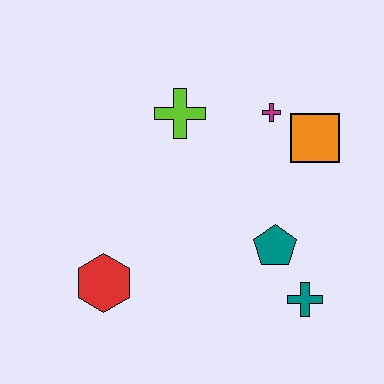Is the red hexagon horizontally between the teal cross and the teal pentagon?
No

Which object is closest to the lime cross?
The magenta cross is closest to the lime cross.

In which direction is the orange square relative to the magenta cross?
The orange square is to the right of the magenta cross.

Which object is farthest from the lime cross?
The teal cross is farthest from the lime cross.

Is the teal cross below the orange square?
Yes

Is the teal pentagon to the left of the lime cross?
No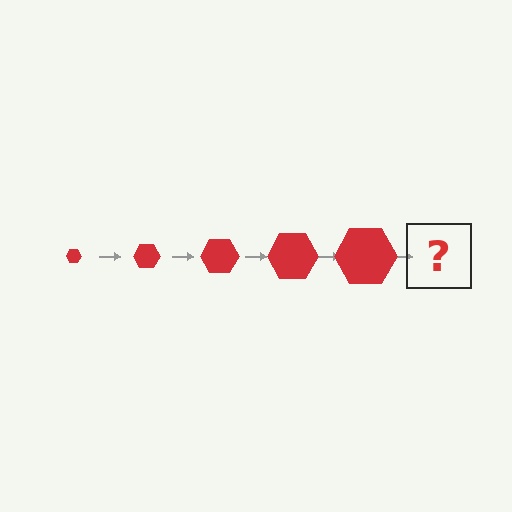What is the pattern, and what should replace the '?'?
The pattern is that the hexagon gets progressively larger each step. The '?' should be a red hexagon, larger than the previous one.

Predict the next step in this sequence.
The next step is a red hexagon, larger than the previous one.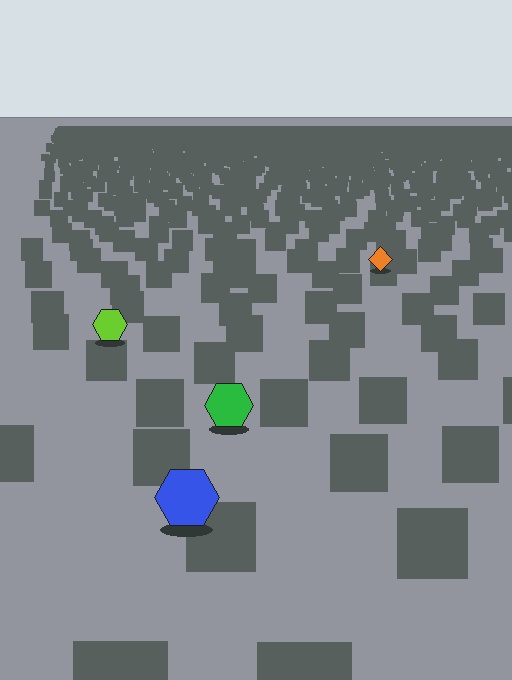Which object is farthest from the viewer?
The orange diamond is farthest from the viewer. It appears smaller and the ground texture around it is denser.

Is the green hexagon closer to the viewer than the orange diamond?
Yes. The green hexagon is closer — you can tell from the texture gradient: the ground texture is coarser near it.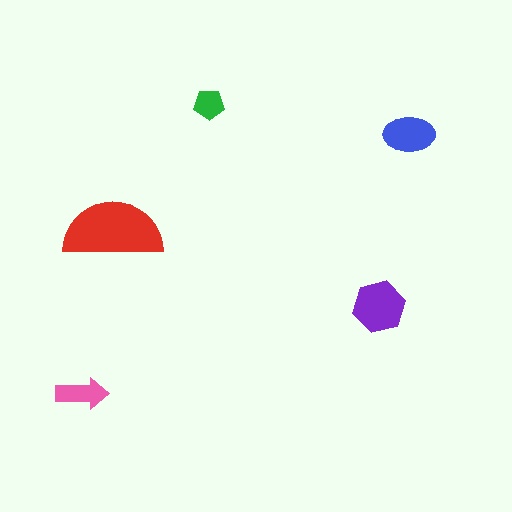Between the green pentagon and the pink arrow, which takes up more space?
The pink arrow.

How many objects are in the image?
There are 5 objects in the image.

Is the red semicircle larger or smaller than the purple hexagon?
Larger.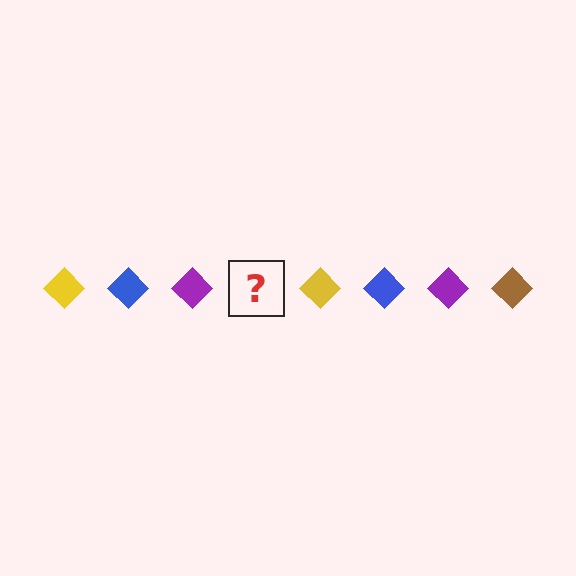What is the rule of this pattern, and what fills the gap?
The rule is that the pattern cycles through yellow, blue, purple, brown diamonds. The gap should be filled with a brown diamond.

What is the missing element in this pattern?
The missing element is a brown diamond.